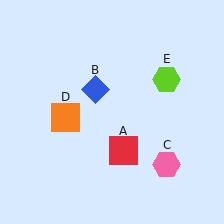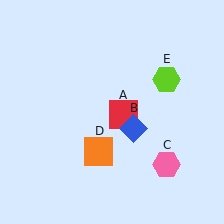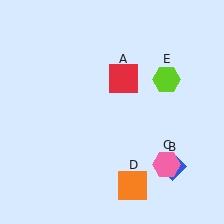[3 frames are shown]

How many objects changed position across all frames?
3 objects changed position: red square (object A), blue diamond (object B), orange square (object D).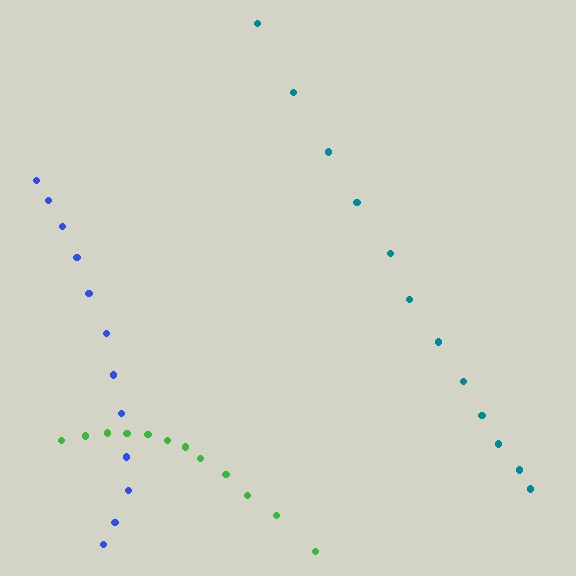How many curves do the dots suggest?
There are 3 distinct paths.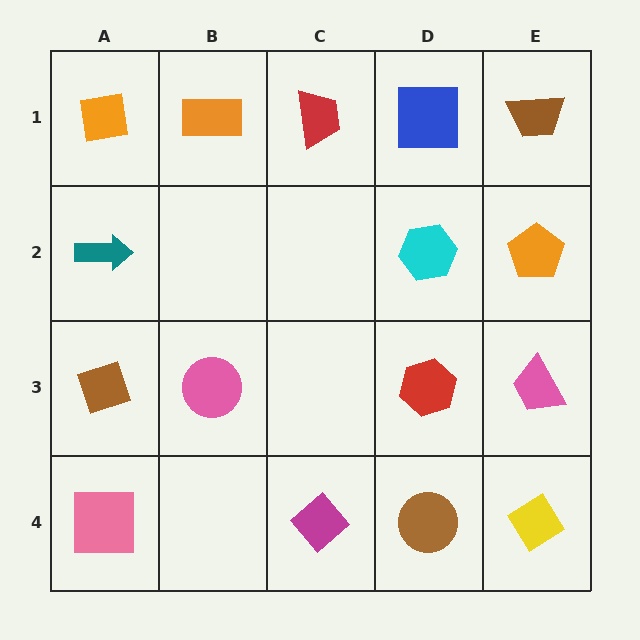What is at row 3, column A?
A brown diamond.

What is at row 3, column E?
A pink trapezoid.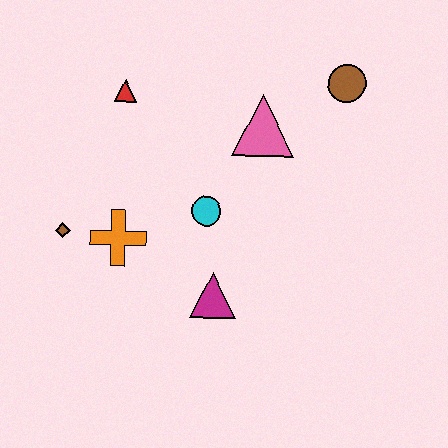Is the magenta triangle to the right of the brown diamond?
Yes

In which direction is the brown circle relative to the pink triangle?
The brown circle is to the right of the pink triangle.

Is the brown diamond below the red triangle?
Yes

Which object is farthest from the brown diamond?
The brown circle is farthest from the brown diamond.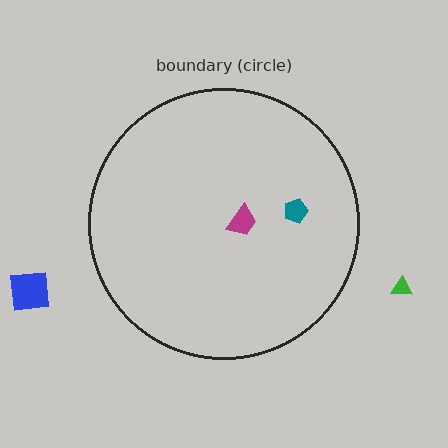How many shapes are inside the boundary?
2 inside, 2 outside.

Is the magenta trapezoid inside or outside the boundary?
Inside.